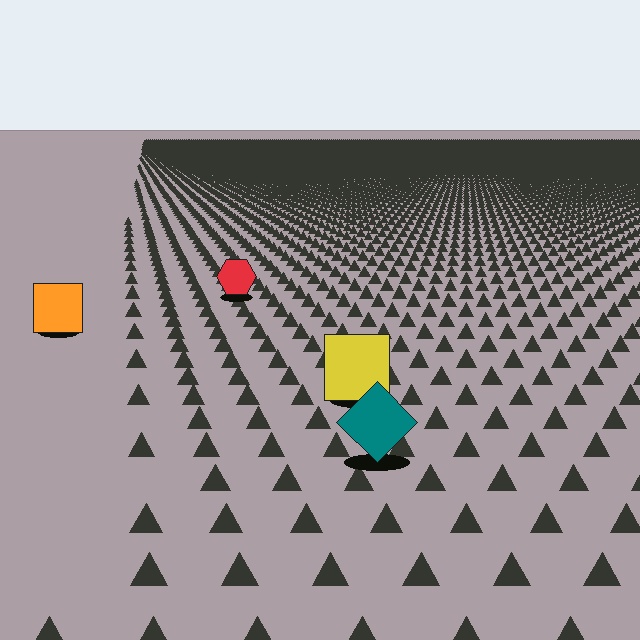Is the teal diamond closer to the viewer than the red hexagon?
Yes. The teal diamond is closer — you can tell from the texture gradient: the ground texture is coarser near it.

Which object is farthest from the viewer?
The red hexagon is farthest from the viewer. It appears smaller and the ground texture around it is denser.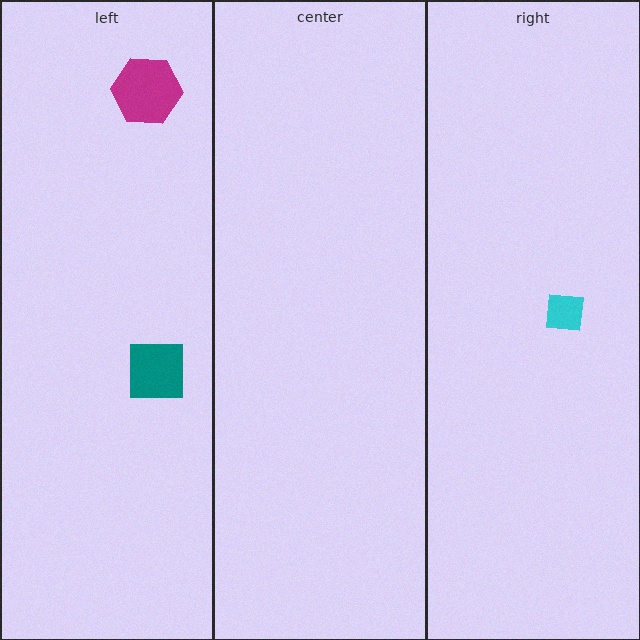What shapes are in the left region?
The magenta hexagon, the teal square.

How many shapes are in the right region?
1.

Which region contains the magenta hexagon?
The left region.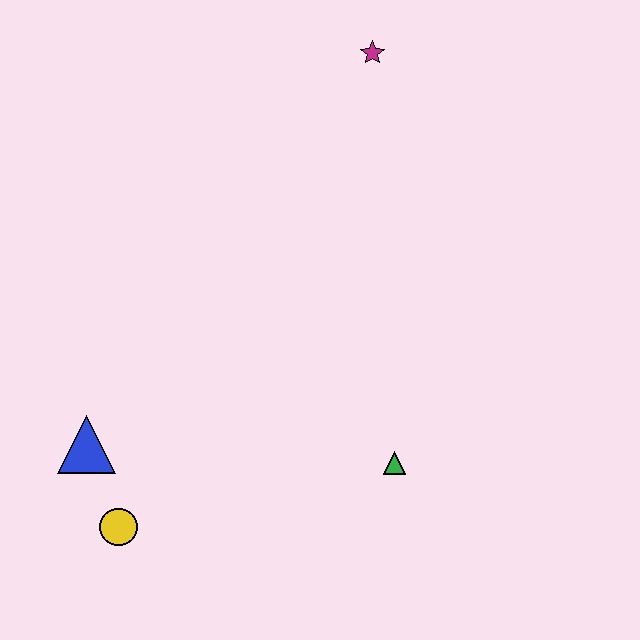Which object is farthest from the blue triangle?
The magenta star is farthest from the blue triangle.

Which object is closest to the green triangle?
The yellow circle is closest to the green triangle.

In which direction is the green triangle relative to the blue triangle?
The green triangle is to the right of the blue triangle.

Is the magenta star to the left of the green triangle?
Yes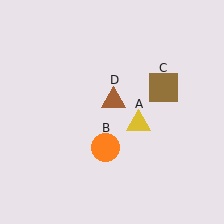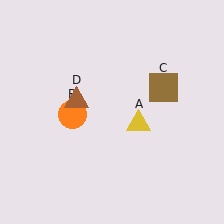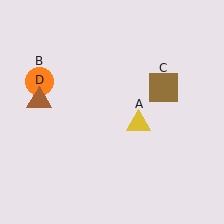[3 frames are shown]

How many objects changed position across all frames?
2 objects changed position: orange circle (object B), brown triangle (object D).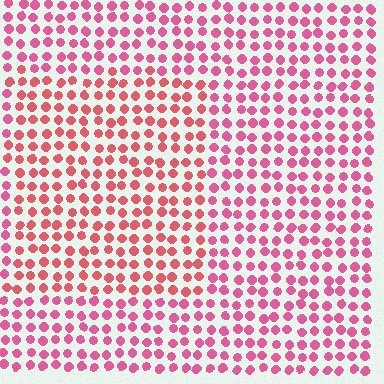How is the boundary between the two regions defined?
The boundary is defined purely by a slight shift in hue (about 22 degrees). Spacing, size, and orientation are identical on both sides.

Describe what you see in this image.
The image is filled with small pink elements in a uniform arrangement. A rectangle-shaped region is visible where the elements are tinted to a slightly different hue, forming a subtle color boundary.